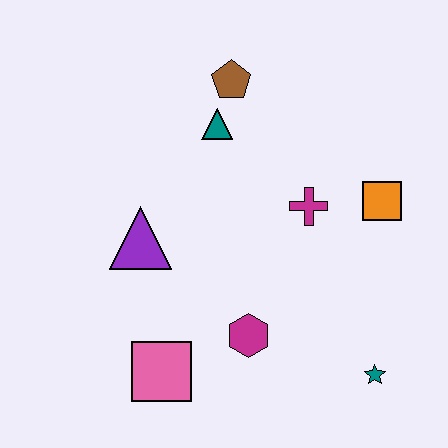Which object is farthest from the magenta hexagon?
The brown pentagon is farthest from the magenta hexagon.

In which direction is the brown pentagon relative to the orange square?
The brown pentagon is to the left of the orange square.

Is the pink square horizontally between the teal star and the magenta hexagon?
No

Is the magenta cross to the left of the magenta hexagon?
No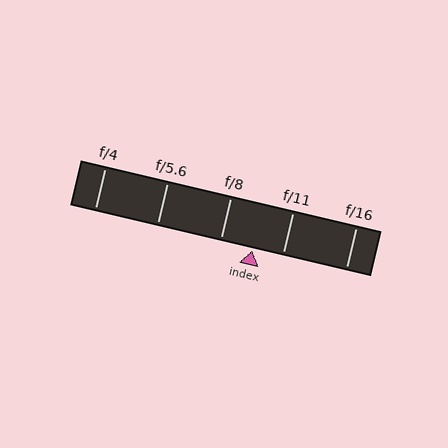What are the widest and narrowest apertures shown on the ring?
The widest aperture shown is f/4 and the narrowest is f/16.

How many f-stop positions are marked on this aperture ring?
There are 5 f-stop positions marked.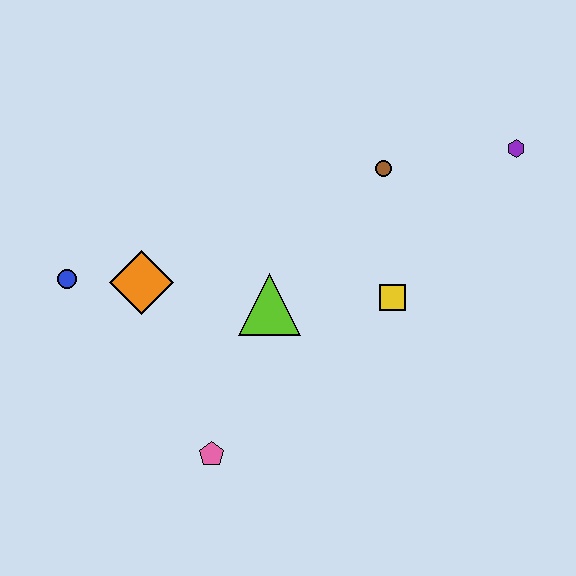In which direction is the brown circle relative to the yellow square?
The brown circle is above the yellow square.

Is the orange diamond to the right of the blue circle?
Yes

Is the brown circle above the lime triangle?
Yes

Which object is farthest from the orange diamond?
The purple hexagon is farthest from the orange diamond.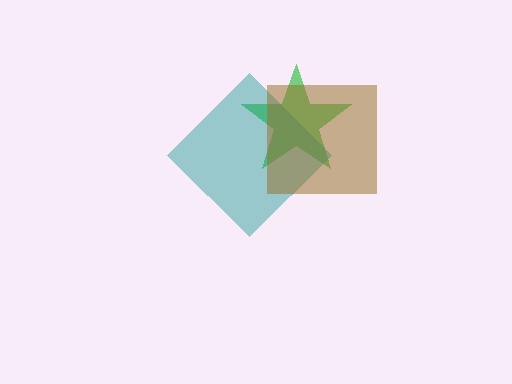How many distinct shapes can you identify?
There are 3 distinct shapes: a green star, a teal diamond, a brown square.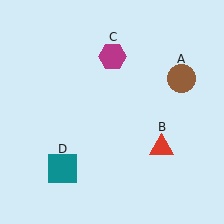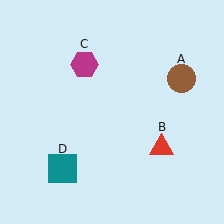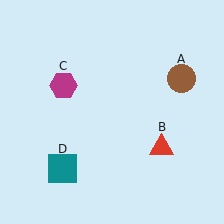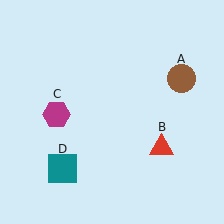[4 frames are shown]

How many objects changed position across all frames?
1 object changed position: magenta hexagon (object C).